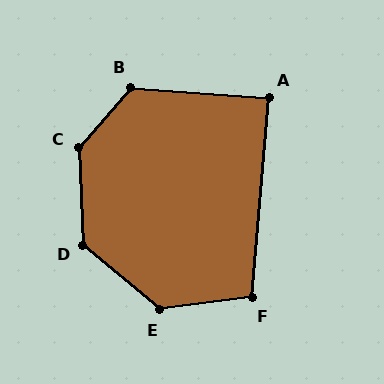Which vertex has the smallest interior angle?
A, at approximately 90 degrees.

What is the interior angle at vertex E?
Approximately 133 degrees (obtuse).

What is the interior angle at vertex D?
Approximately 132 degrees (obtuse).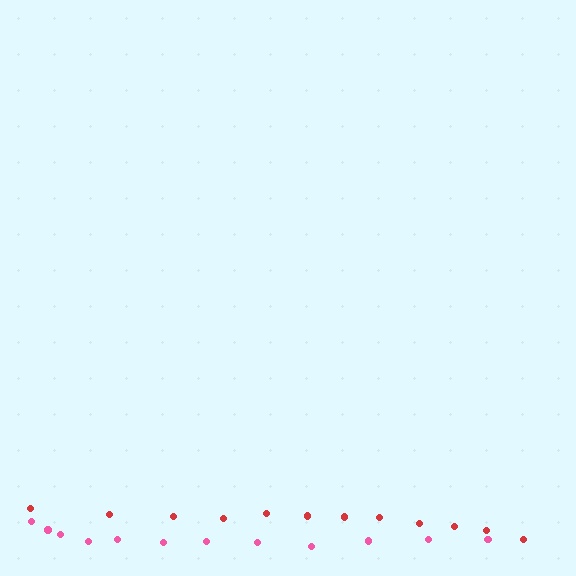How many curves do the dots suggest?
There are 2 distinct paths.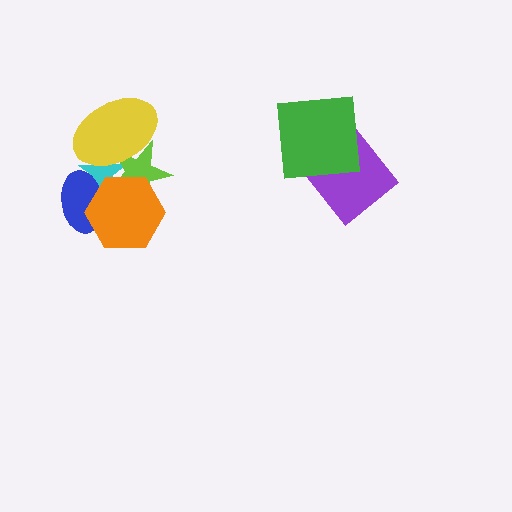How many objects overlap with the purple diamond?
1 object overlaps with the purple diamond.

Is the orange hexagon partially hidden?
No, no other shape covers it.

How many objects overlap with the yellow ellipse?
2 objects overlap with the yellow ellipse.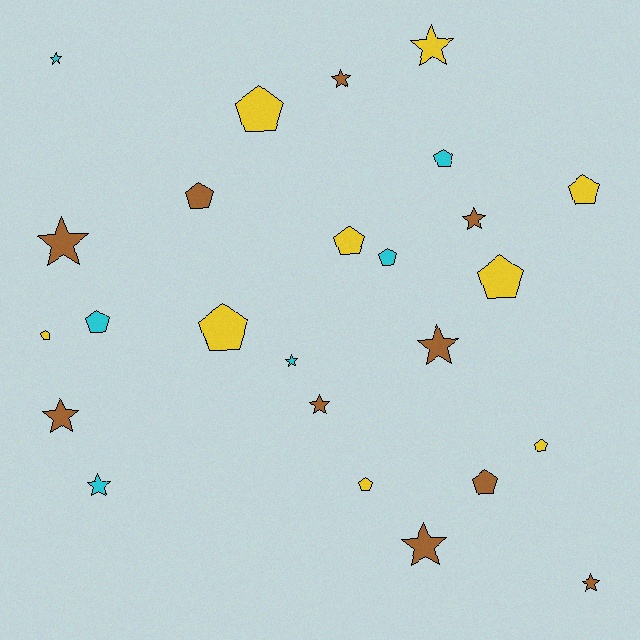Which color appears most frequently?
Brown, with 10 objects.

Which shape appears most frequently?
Pentagon, with 13 objects.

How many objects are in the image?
There are 25 objects.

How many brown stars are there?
There are 8 brown stars.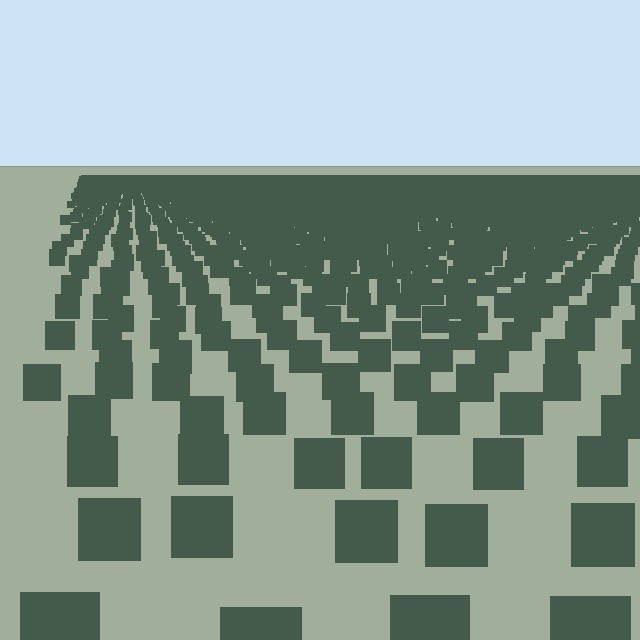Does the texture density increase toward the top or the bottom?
Density increases toward the top.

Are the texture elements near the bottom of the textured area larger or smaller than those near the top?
Larger. Near the bottom, elements are closer to the viewer and appear at a bigger on-screen size.